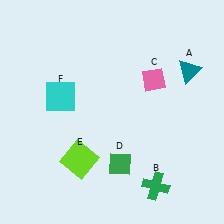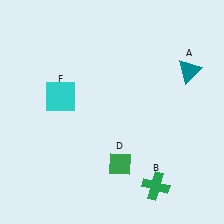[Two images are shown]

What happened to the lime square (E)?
The lime square (E) was removed in Image 2. It was in the bottom-left area of Image 1.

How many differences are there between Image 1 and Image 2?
There are 2 differences between the two images.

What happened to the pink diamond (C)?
The pink diamond (C) was removed in Image 2. It was in the top-right area of Image 1.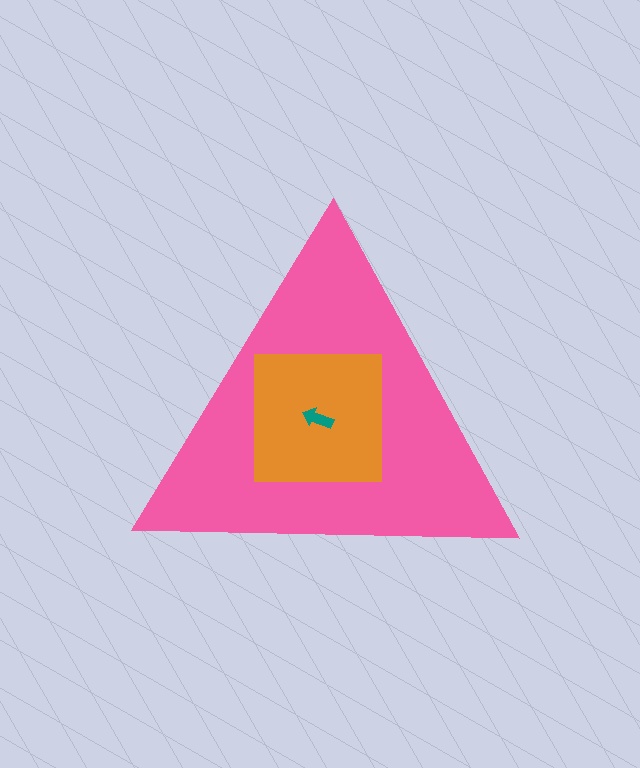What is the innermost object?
The teal arrow.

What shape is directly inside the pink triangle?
The orange square.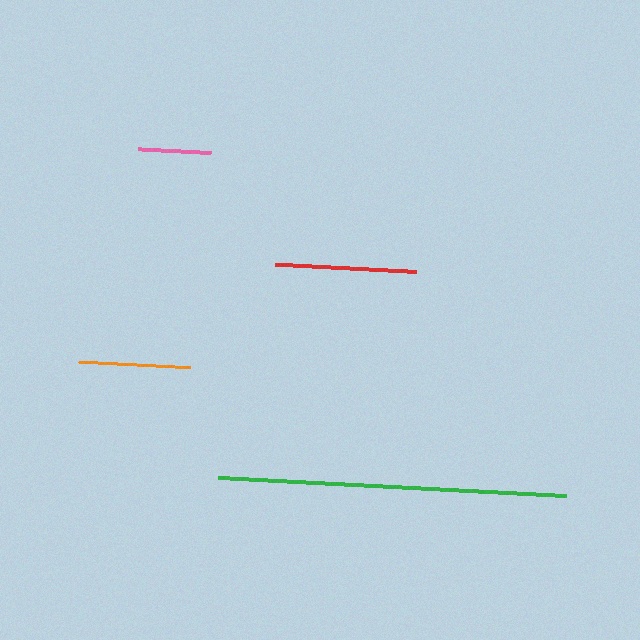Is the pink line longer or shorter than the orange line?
The orange line is longer than the pink line.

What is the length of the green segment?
The green segment is approximately 349 pixels long.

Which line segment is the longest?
The green line is the longest at approximately 349 pixels.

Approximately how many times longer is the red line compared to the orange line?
The red line is approximately 1.3 times the length of the orange line.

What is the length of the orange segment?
The orange segment is approximately 111 pixels long.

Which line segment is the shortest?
The pink line is the shortest at approximately 73 pixels.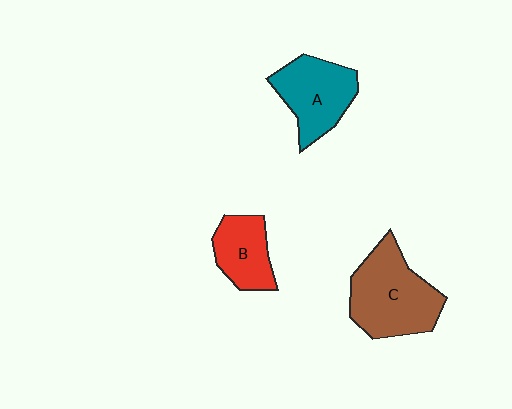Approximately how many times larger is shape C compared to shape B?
Approximately 1.7 times.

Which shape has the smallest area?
Shape B (red).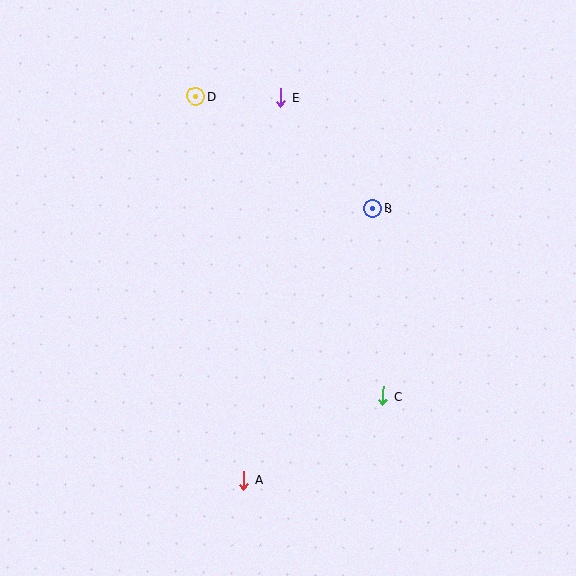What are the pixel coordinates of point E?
Point E is at (280, 98).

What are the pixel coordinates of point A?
Point A is at (244, 480).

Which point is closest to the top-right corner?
Point B is closest to the top-right corner.